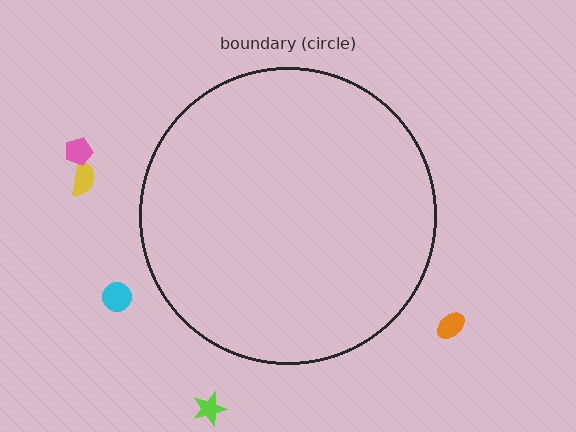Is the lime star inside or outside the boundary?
Outside.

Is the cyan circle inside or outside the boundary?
Outside.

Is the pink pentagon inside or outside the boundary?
Outside.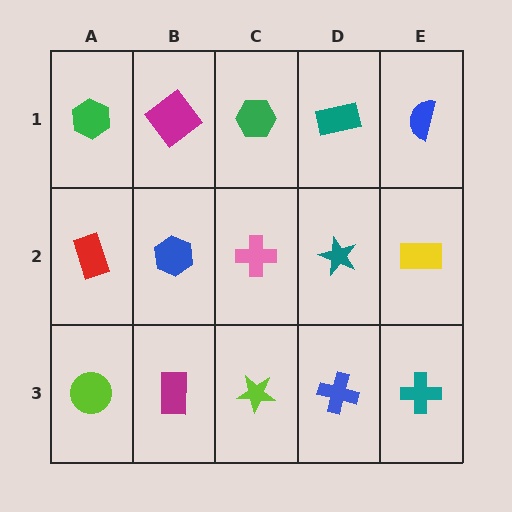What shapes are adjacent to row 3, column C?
A pink cross (row 2, column C), a magenta rectangle (row 3, column B), a blue cross (row 3, column D).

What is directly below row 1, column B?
A blue hexagon.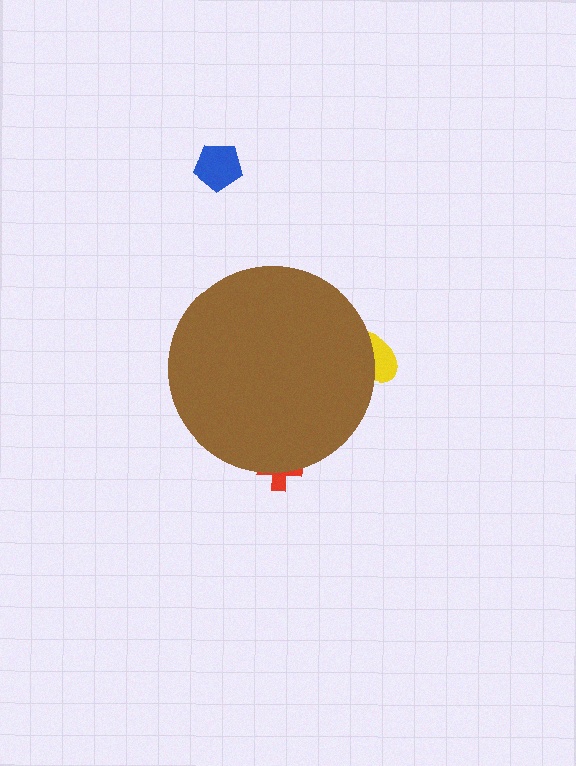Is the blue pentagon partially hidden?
No, the blue pentagon is fully visible.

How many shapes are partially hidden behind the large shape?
2 shapes are partially hidden.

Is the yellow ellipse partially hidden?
Yes, the yellow ellipse is partially hidden behind the brown circle.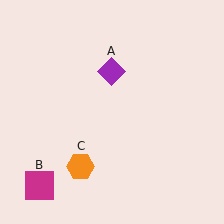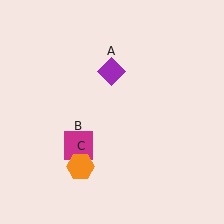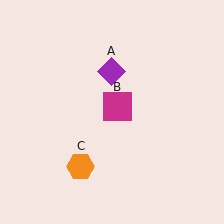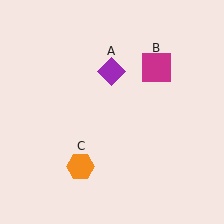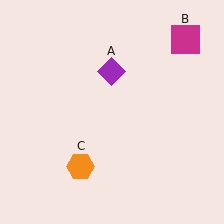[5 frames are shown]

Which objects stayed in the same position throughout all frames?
Purple diamond (object A) and orange hexagon (object C) remained stationary.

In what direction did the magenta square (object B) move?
The magenta square (object B) moved up and to the right.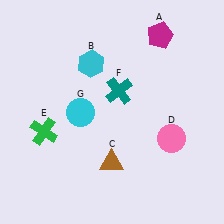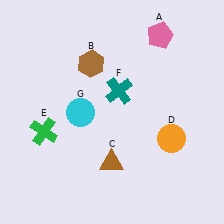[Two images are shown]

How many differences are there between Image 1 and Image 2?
There are 3 differences between the two images.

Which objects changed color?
A changed from magenta to pink. B changed from cyan to brown. D changed from pink to orange.